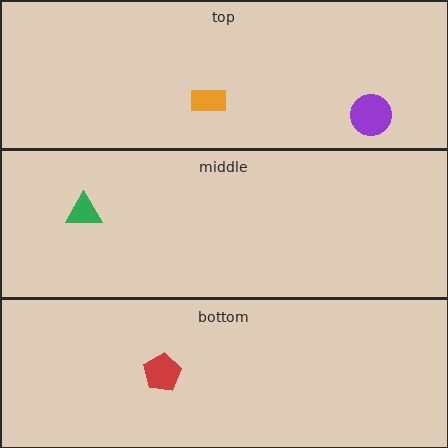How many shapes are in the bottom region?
1.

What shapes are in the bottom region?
The red pentagon.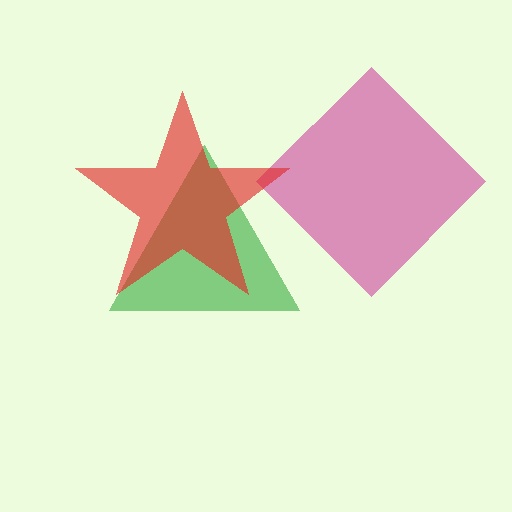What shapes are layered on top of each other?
The layered shapes are: a green triangle, a magenta diamond, a red star.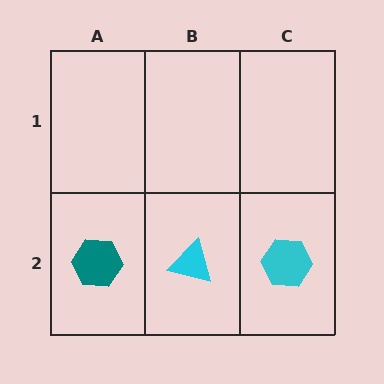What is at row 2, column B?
A cyan triangle.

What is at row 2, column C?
A cyan hexagon.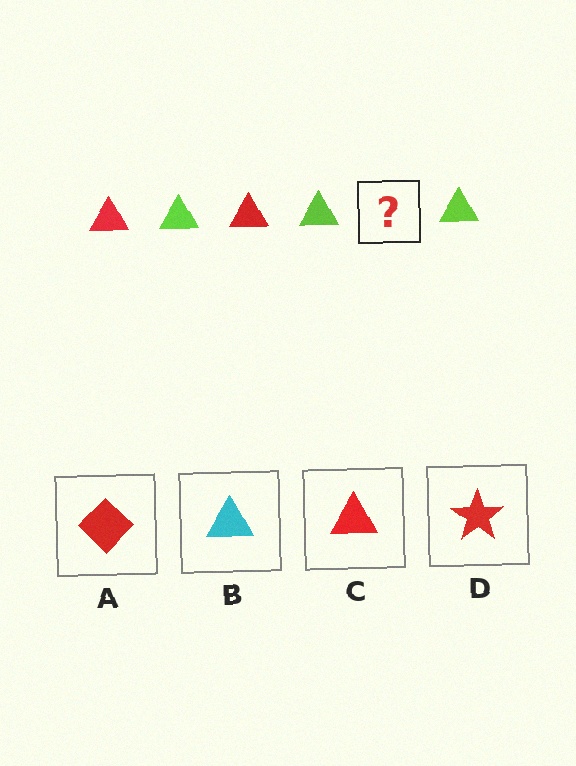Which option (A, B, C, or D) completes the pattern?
C.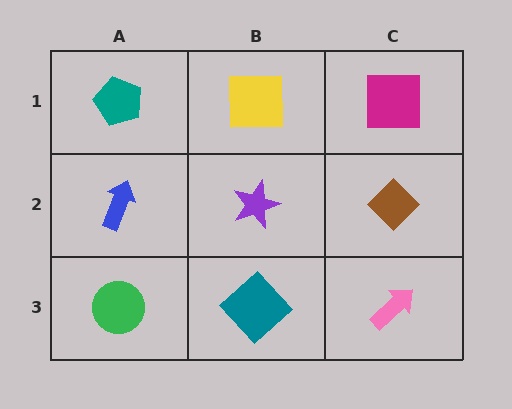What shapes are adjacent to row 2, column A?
A teal pentagon (row 1, column A), a green circle (row 3, column A), a purple star (row 2, column B).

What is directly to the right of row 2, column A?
A purple star.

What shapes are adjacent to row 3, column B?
A purple star (row 2, column B), a green circle (row 3, column A), a pink arrow (row 3, column C).